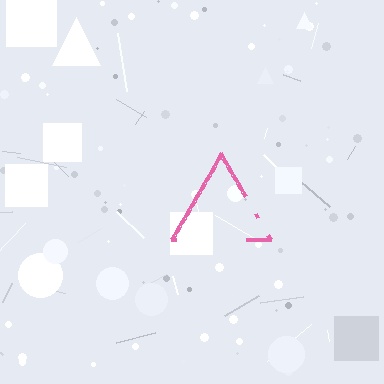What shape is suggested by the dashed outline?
The dashed outline suggests a triangle.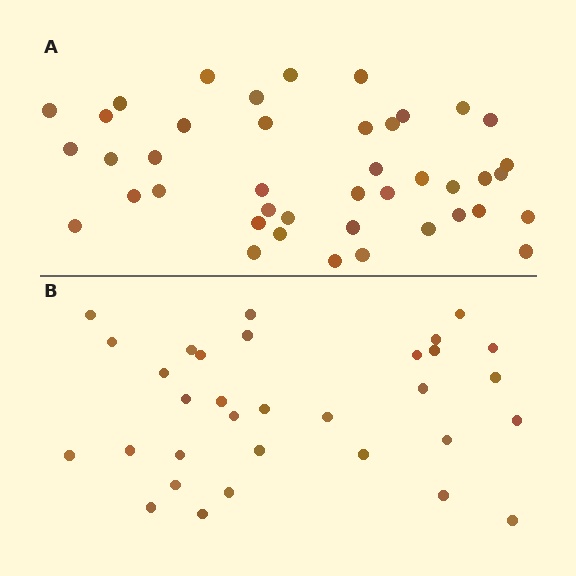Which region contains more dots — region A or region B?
Region A (the top region) has more dots.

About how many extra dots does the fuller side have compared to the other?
Region A has roughly 10 or so more dots than region B.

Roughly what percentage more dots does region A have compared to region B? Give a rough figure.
About 30% more.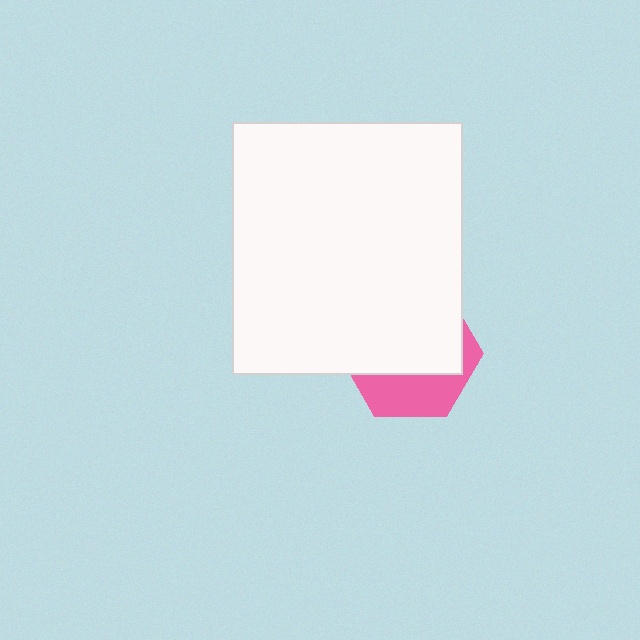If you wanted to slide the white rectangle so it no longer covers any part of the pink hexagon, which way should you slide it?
Slide it up — that is the most direct way to separate the two shapes.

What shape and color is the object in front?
The object in front is a white rectangle.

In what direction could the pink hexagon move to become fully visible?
The pink hexagon could move down. That would shift it out from behind the white rectangle entirely.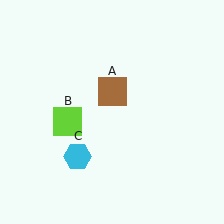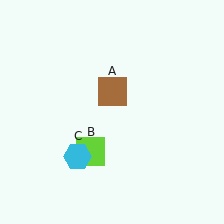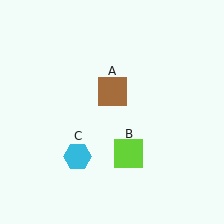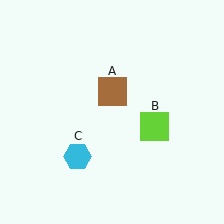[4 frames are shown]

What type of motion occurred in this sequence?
The lime square (object B) rotated counterclockwise around the center of the scene.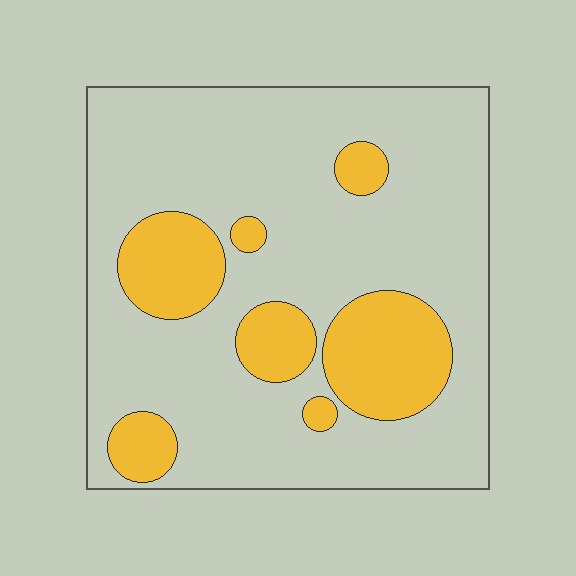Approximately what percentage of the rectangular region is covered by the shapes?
Approximately 20%.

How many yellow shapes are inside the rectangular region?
7.